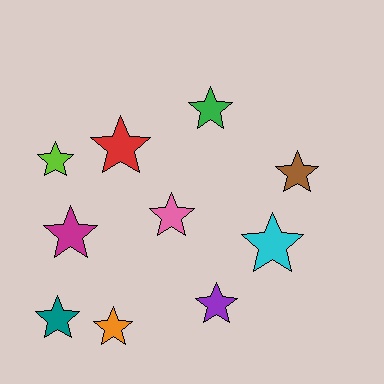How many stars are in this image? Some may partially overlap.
There are 10 stars.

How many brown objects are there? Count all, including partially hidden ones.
There is 1 brown object.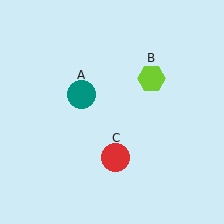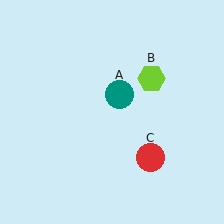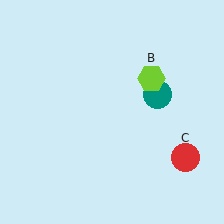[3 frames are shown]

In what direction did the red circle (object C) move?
The red circle (object C) moved right.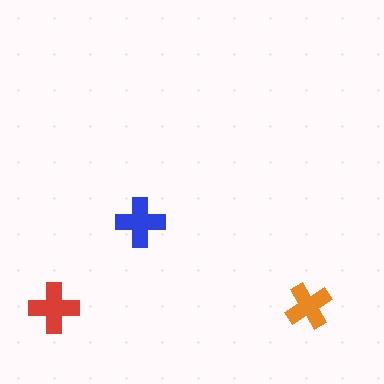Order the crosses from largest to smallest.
the red one, the blue one, the orange one.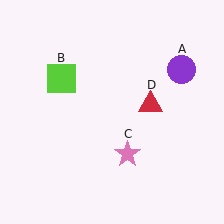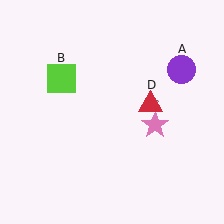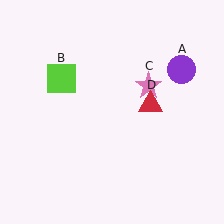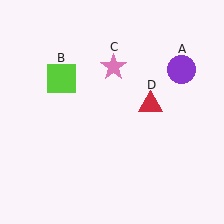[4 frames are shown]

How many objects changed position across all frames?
1 object changed position: pink star (object C).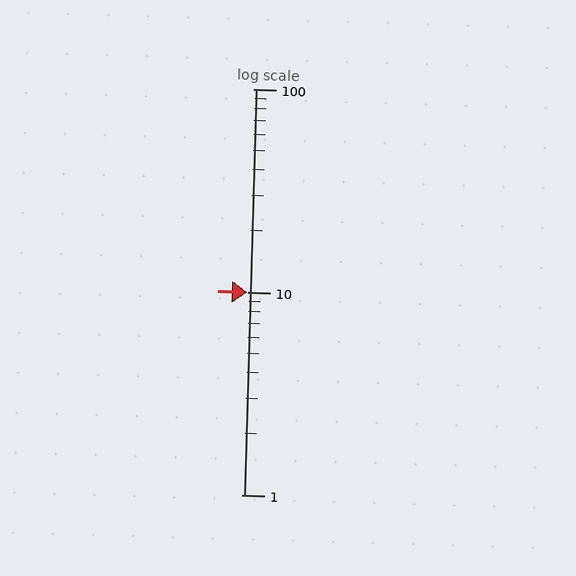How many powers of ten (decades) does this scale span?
The scale spans 2 decades, from 1 to 100.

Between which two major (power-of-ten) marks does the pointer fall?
The pointer is between 10 and 100.